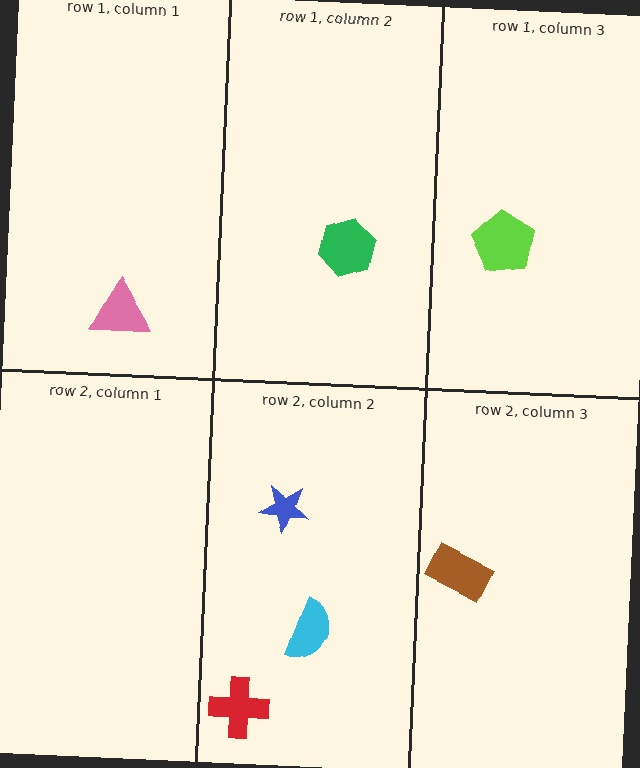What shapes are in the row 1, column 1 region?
The pink triangle.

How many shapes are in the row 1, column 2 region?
1.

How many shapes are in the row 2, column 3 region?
1.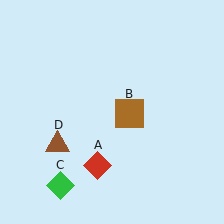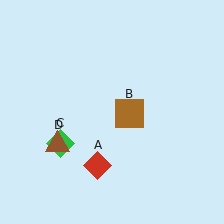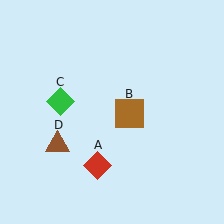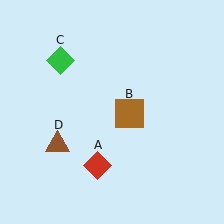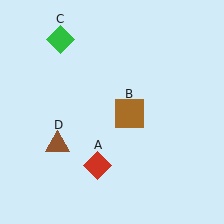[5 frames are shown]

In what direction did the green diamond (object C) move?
The green diamond (object C) moved up.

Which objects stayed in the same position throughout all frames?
Red diamond (object A) and brown square (object B) and brown triangle (object D) remained stationary.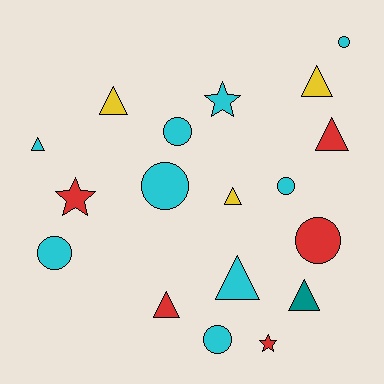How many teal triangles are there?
There is 1 teal triangle.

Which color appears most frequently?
Cyan, with 9 objects.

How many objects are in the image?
There are 18 objects.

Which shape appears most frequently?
Triangle, with 8 objects.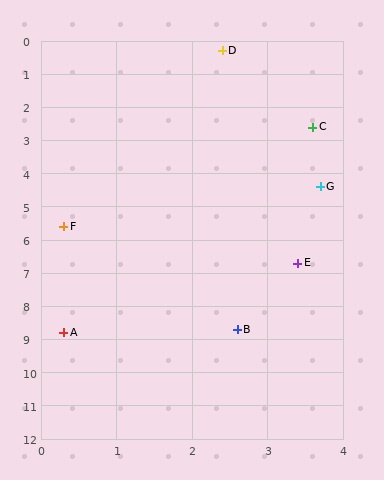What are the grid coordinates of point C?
Point C is at approximately (3.6, 2.6).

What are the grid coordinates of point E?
Point E is at approximately (3.4, 6.7).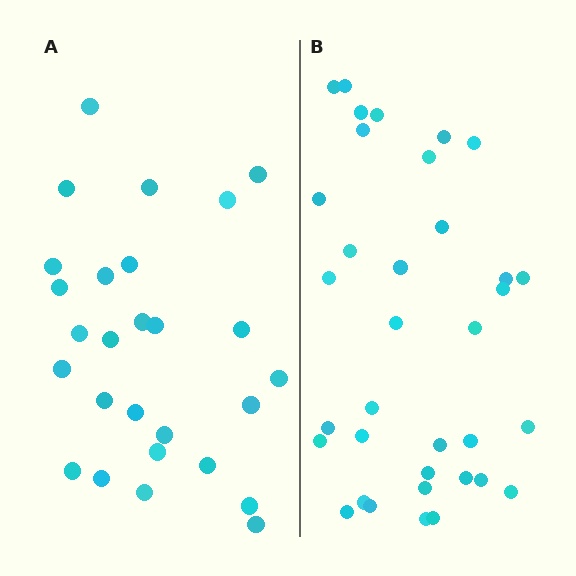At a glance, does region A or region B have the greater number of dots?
Region B (the right region) has more dots.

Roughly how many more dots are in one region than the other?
Region B has roughly 8 or so more dots than region A.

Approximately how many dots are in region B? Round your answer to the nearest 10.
About 40 dots. (The exact count is 35, which rounds to 40.)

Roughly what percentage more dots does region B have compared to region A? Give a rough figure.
About 30% more.